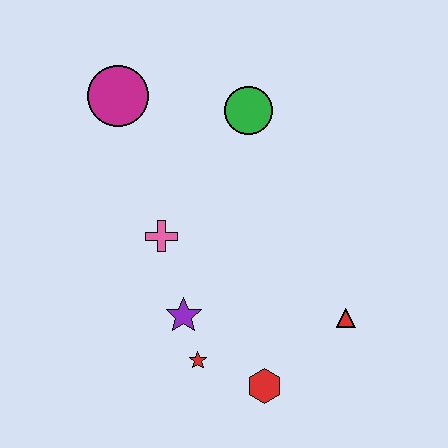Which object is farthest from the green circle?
The red hexagon is farthest from the green circle.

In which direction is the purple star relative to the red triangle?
The purple star is to the left of the red triangle.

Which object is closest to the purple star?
The red star is closest to the purple star.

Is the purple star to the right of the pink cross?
Yes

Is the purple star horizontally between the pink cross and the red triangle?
Yes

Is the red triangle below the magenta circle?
Yes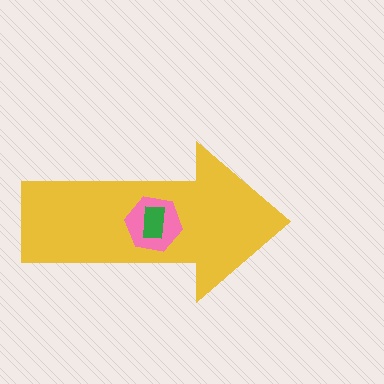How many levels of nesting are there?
3.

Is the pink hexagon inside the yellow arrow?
Yes.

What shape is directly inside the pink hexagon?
The green rectangle.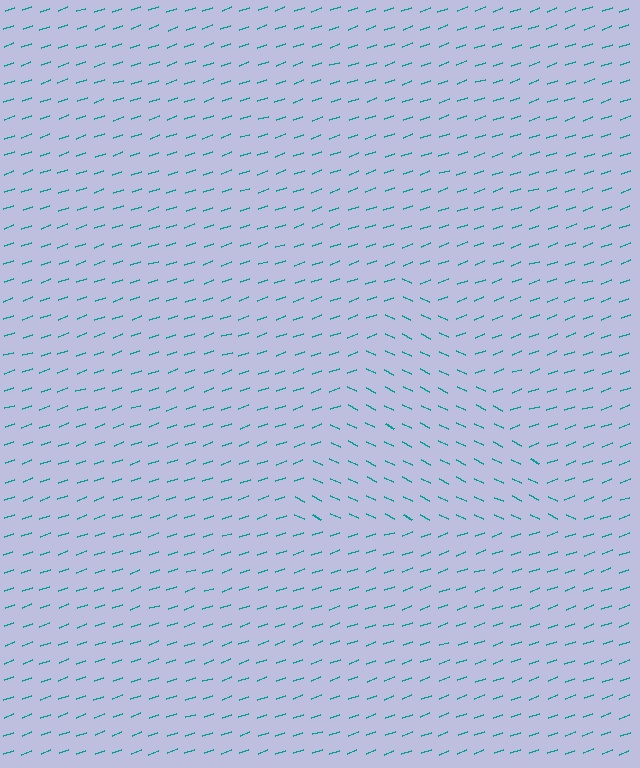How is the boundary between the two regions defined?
The boundary is defined purely by a change in line orientation (approximately 45 degrees difference). All lines are the same color and thickness.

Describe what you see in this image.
The image is filled with small teal line segments. A triangle region in the image has lines oriented differently from the surrounding lines, creating a visible texture boundary.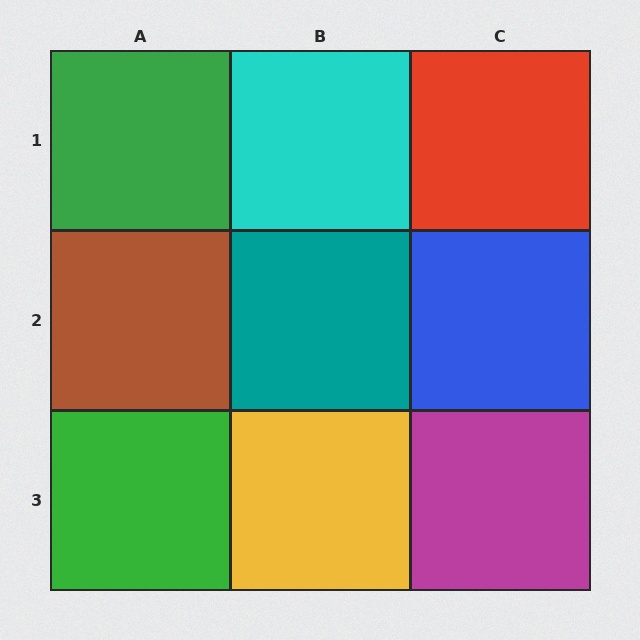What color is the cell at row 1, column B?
Cyan.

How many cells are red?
1 cell is red.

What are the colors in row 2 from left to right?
Brown, teal, blue.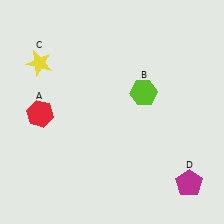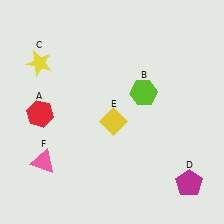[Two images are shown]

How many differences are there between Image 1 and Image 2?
There are 2 differences between the two images.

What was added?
A yellow diamond (E), a pink triangle (F) were added in Image 2.